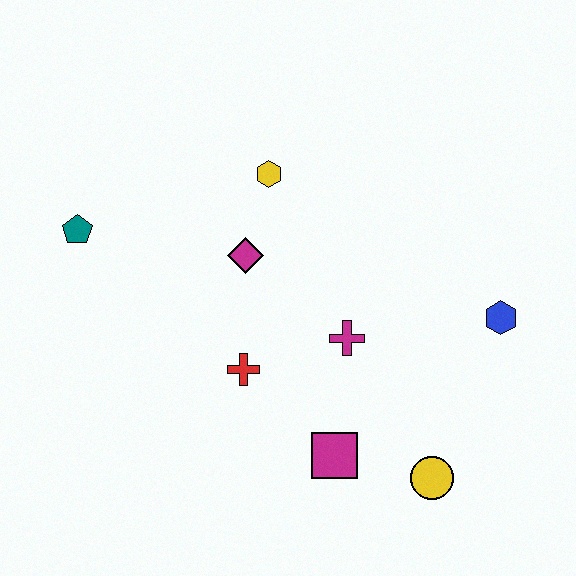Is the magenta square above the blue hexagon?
No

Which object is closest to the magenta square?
The yellow circle is closest to the magenta square.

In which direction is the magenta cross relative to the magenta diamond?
The magenta cross is to the right of the magenta diamond.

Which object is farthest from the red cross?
The blue hexagon is farthest from the red cross.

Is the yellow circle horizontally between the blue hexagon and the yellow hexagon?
Yes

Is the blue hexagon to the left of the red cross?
No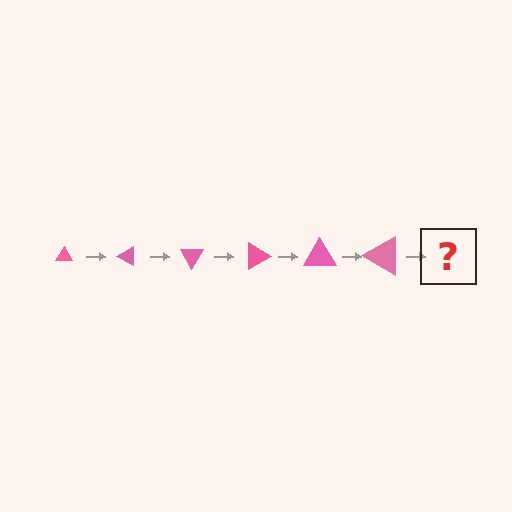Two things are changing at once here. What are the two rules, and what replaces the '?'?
The two rules are that the triangle grows larger each step and it rotates 30 degrees each step. The '?' should be a triangle, larger than the previous one and rotated 180 degrees from the start.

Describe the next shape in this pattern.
It should be a triangle, larger than the previous one and rotated 180 degrees from the start.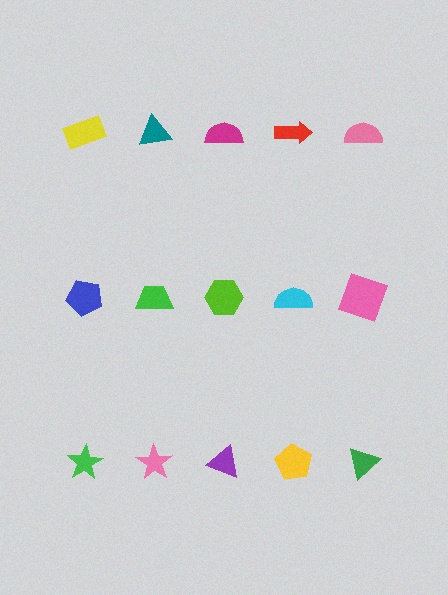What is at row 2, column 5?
A pink square.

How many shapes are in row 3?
5 shapes.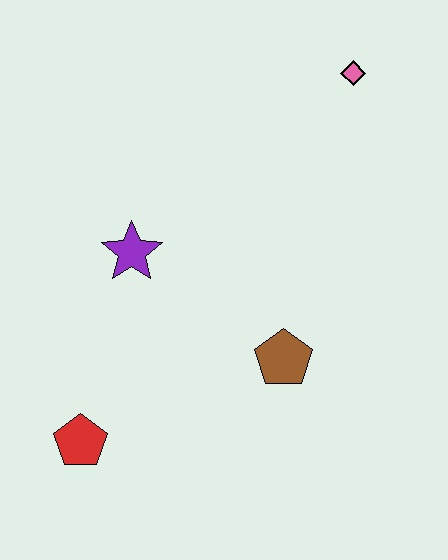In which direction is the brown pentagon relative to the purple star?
The brown pentagon is to the right of the purple star.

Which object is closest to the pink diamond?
The purple star is closest to the pink diamond.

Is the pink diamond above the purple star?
Yes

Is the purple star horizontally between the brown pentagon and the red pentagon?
Yes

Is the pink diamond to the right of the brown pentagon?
Yes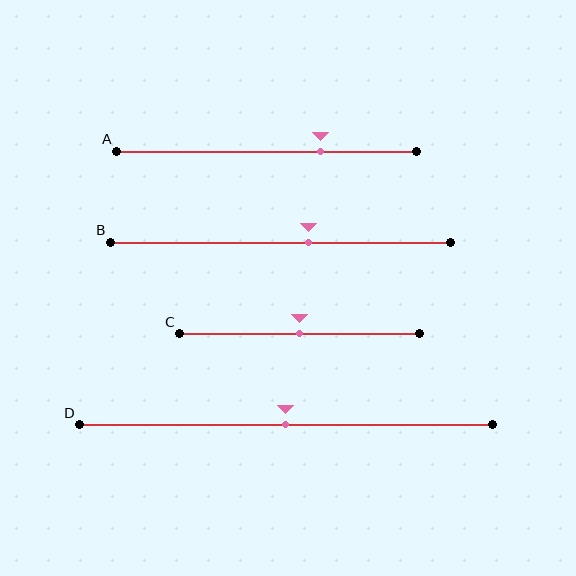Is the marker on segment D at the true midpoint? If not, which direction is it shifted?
Yes, the marker on segment D is at the true midpoint.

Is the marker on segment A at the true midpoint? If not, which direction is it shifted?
No, the marker on segment A is shifted to the right by about 18% of the segment length.